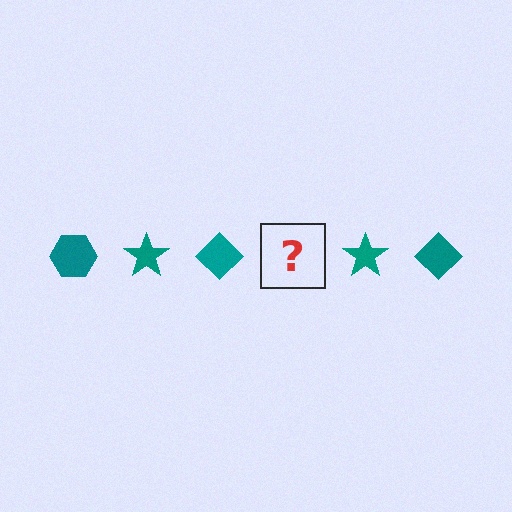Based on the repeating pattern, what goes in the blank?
The blank should be a teal hexagon.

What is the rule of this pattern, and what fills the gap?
The rule is that the pattern cycles through hexagon, star, diamond shapes in teal. The gap should be filled with a teal hexagon.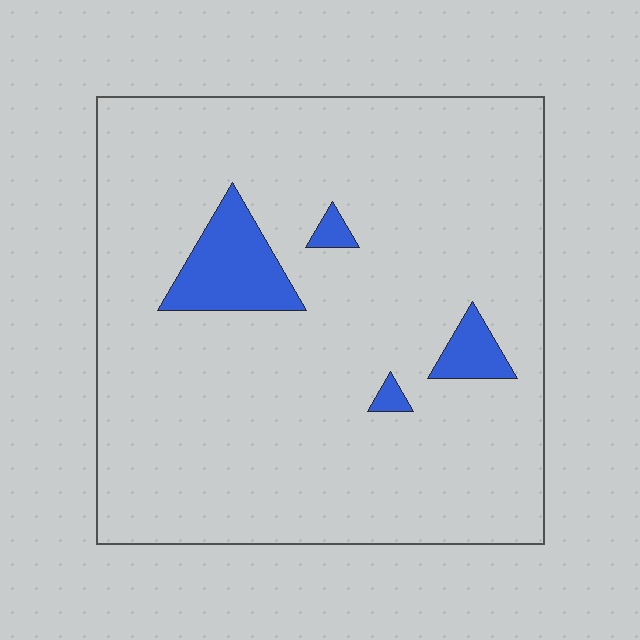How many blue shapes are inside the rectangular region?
4.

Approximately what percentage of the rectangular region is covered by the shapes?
Approximately 10%.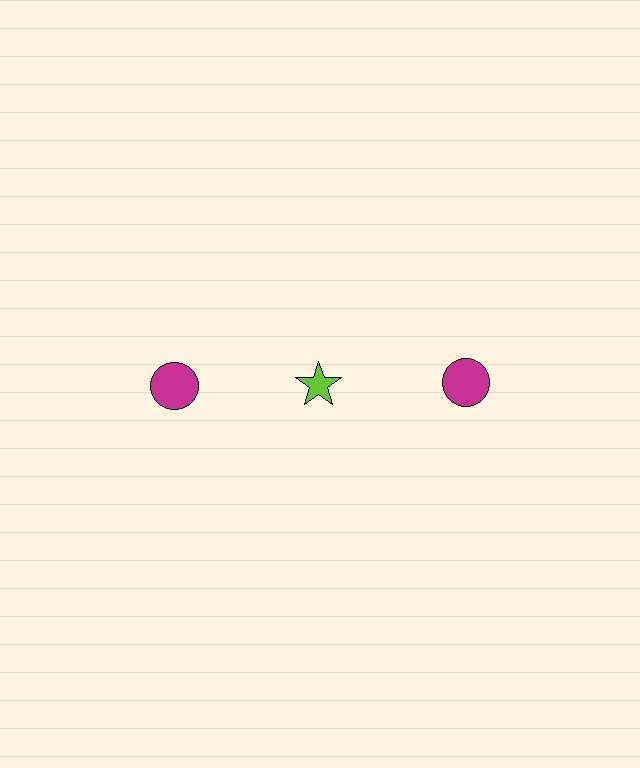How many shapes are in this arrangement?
There are 3 shapes arranged in a grid pattern.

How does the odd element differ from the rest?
It differs in both color (lime instead of magenta) and shape (star instead of circle).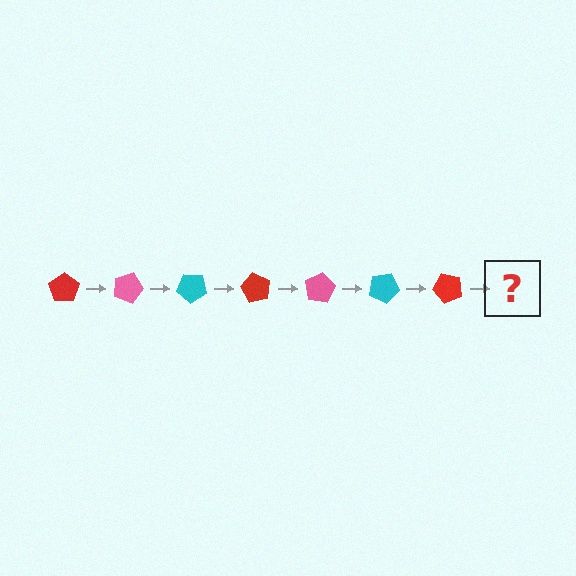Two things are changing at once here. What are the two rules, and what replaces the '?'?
The two rules are that it rotates 20 degrees each step and the color cycles through red, pink, and cyan. The '?' should be a pink pentagon, rotated 140 degrees from the start.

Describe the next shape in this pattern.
It should be a pink pentagon, rotated 140 degrees from the start.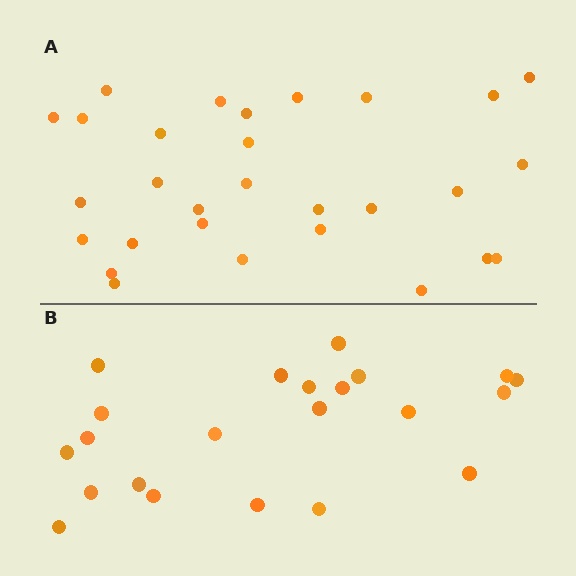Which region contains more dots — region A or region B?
Region A (the top region) has more dots.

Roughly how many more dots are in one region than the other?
Region A has roughly 8 or so more dots than region B.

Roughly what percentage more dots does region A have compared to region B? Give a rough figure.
About 30% more.